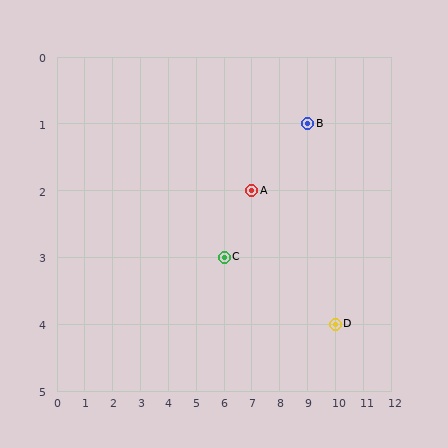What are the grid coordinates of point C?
Point C is at grid coordinates (6, 3).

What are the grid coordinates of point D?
Point D is at grid coordinates (10, 4).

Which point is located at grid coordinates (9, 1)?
Point B is at (9, 1).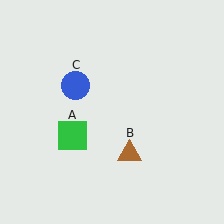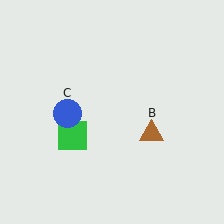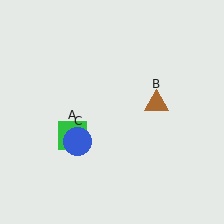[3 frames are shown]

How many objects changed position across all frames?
2 objects changed position: brown triangle (object B), blue circle (object C).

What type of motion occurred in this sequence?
The brown triangle (object B), blue circle (object C) rotated counterclockwise around the center of the scene.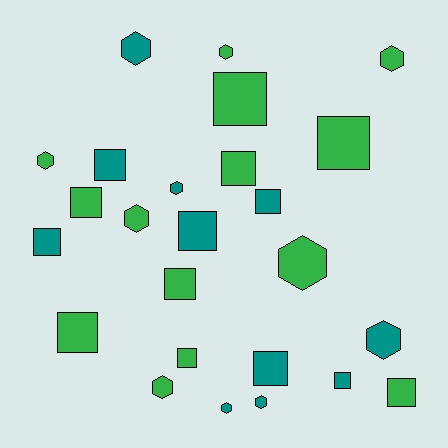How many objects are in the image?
There are 25 objects.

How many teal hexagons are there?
There are 5 teal hexagons.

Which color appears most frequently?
Green, with 14 objects.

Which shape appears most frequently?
Square, with 14 objects.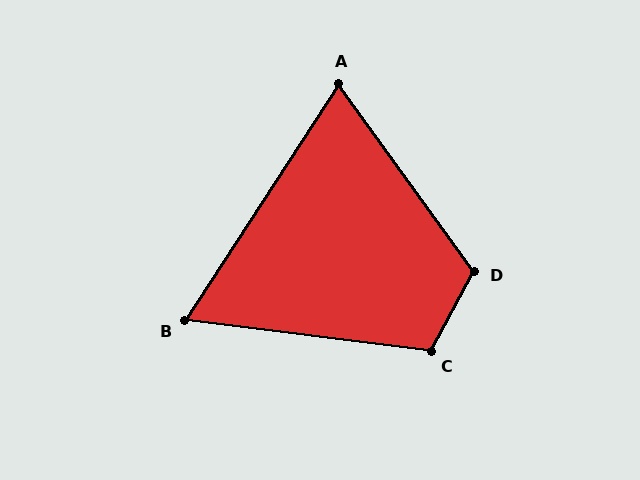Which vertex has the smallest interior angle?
B, at approximately 64 degrees.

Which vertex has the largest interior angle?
D, at approximately 116 degrees.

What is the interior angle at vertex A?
Approximately 69 degrees (acute).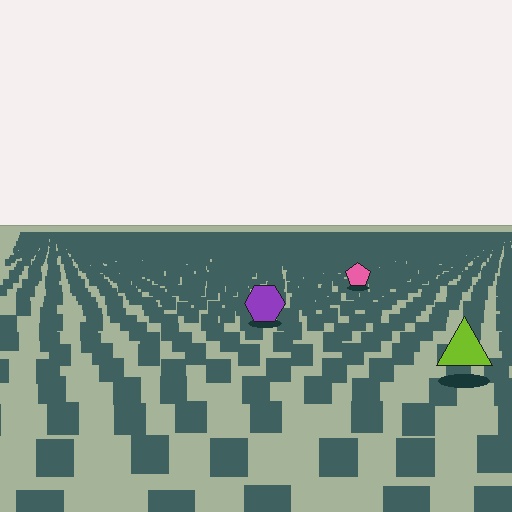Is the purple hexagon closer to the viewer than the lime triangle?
No. The lime triangle is closer — you can tell from the texture gradient: the ground texture is coarser near it.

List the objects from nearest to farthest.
From nearest to farthest: the lime triangle, the purple hexagon, the pink pentagon.